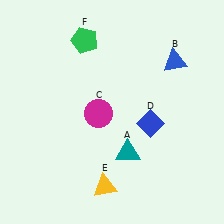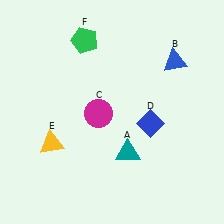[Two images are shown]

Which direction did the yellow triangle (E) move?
The yellow triangle (E) moved left.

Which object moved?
The yellow triangle (E) moved left.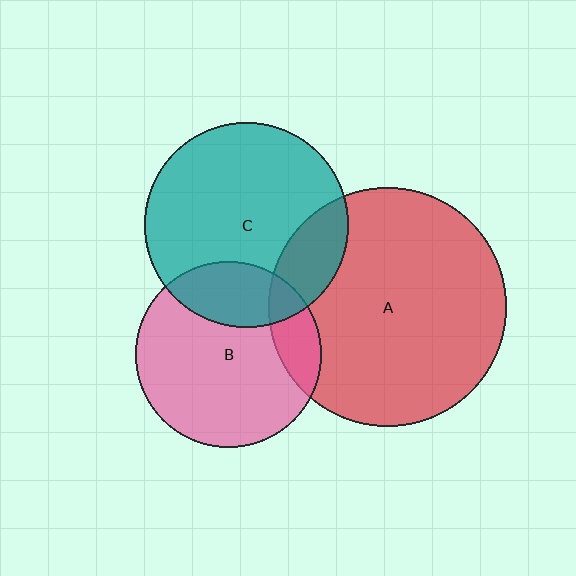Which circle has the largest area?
Circle A (red).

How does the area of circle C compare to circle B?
Approximately 1.2 times.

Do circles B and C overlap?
Yes.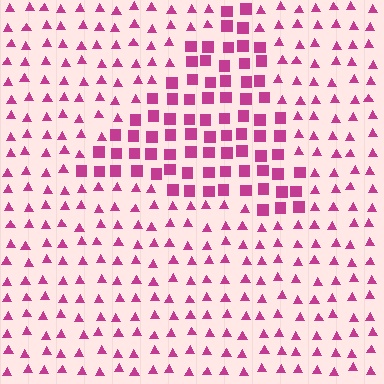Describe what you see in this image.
The image is filled with small magenta elements arranged in a uniform grid. A triangle-shaped region contains squares, while the surrounding area contains triangles. The boundary is defined purely by the change in element shape.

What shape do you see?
I see a triangle.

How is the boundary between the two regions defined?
The boundary is defined by a change in element shape: squares inside vs. triangles outside. All elements share the same color and spacing.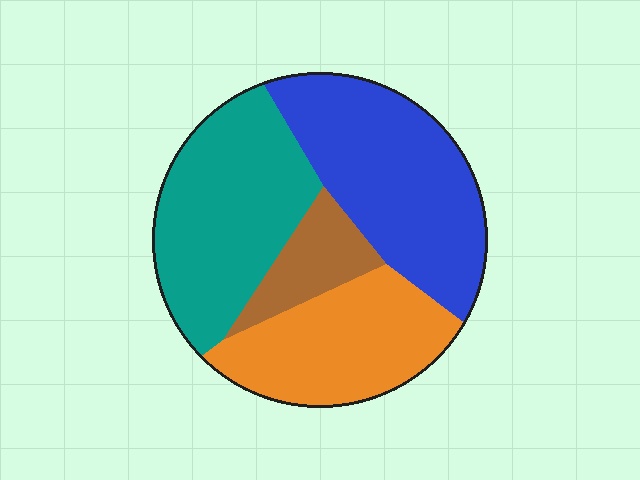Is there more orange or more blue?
Blue.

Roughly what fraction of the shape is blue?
Blue takes up about one third (1/3) of the shape.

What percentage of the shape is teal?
Teal takes up about one third (1/3) of the shape.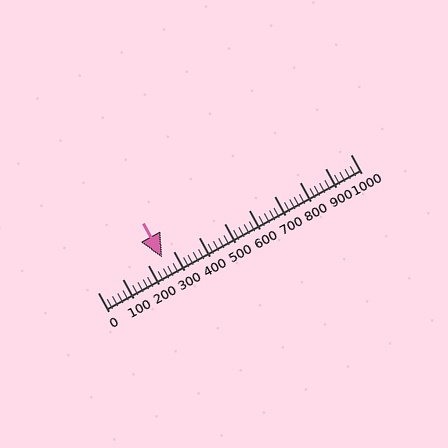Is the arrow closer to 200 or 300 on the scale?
The arrow is closer to 300.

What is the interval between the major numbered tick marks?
The major tick marks are spaced 100 units apart.